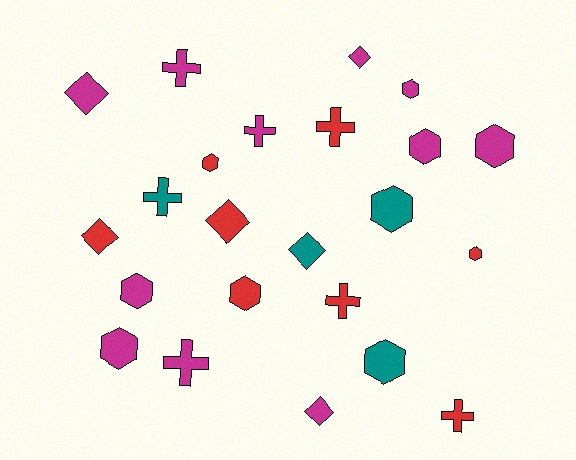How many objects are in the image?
There are 23 objects.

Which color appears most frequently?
Magenta, with 11 objects.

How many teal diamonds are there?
There is 1 teal diamond.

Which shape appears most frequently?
Hexagon, with 10 objects.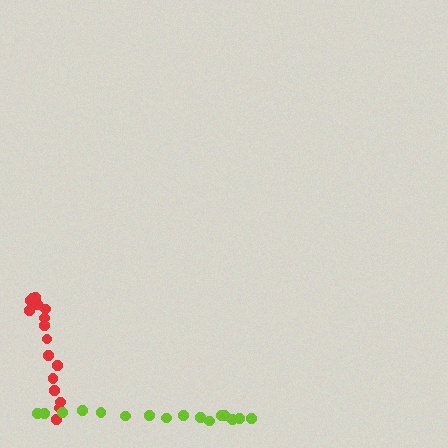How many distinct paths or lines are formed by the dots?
There are 2 distinct paths.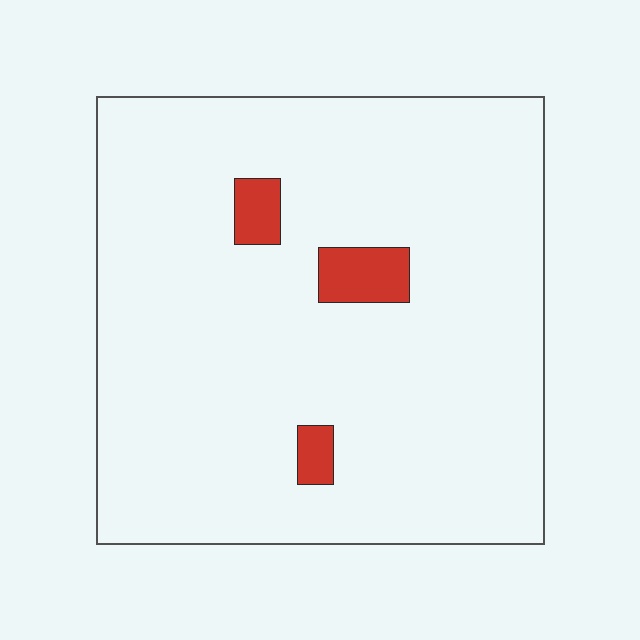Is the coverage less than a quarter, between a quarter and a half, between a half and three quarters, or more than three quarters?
Less than a quarter.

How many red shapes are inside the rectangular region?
3.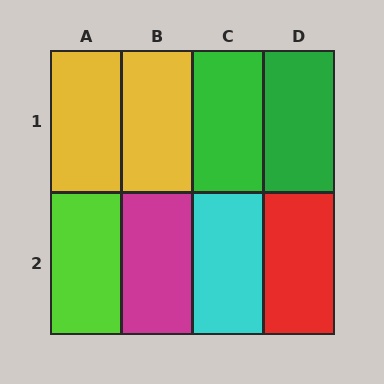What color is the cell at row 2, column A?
Lime.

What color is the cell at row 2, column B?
Magenta.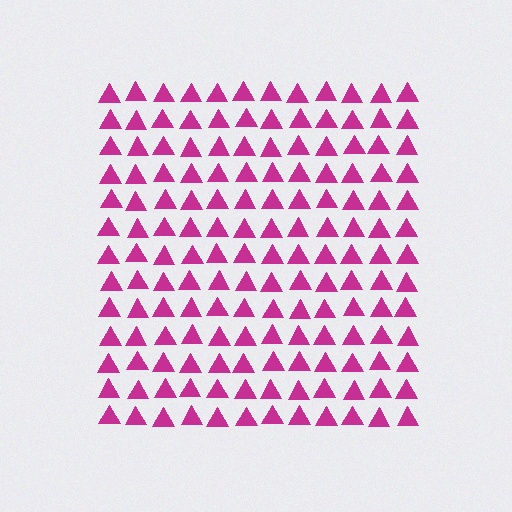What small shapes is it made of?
It is made of small triangles.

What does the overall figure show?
The overall figure shows a square.